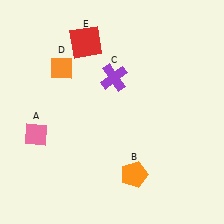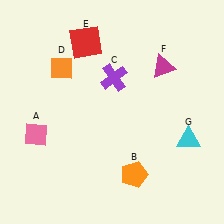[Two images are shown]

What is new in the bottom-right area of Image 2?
A cyan triangle (G) was added in the bottom-right area of Image 2.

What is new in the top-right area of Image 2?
A magenta triangle (F) was added in the top-right area of Image 2.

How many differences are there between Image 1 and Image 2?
There are 2 differences between the two images.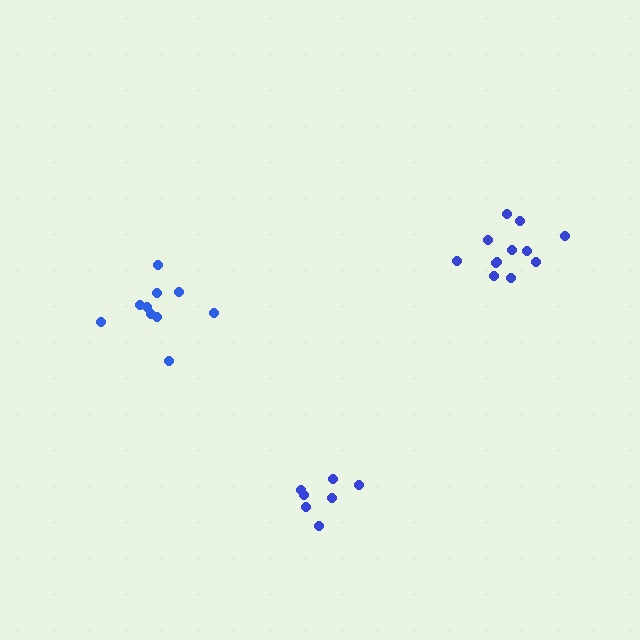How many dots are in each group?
Group 1: 10 dots, Group 2: 7 dots, Group 3: 12 dots (29 total).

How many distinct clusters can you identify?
There are 3 distinct clusters.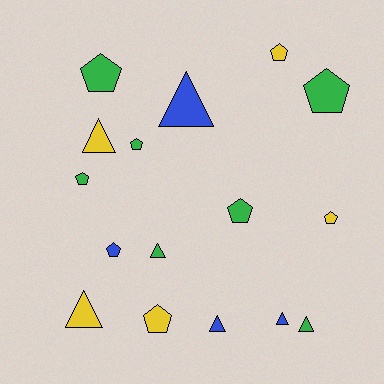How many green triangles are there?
There are 2 green triangles.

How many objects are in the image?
There are 16 objects.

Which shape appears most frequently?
Pentagon, with 9 objects.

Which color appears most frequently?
Green, with 7 objects.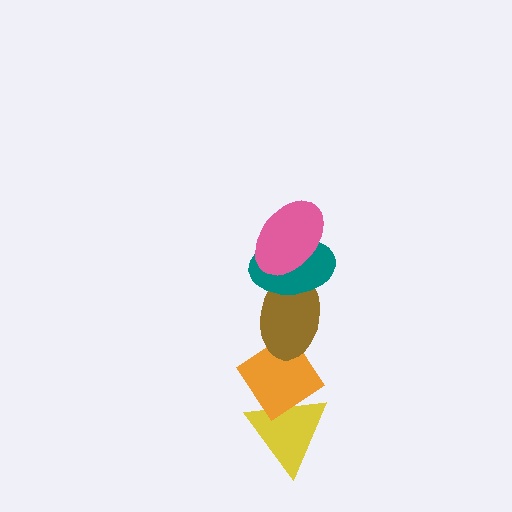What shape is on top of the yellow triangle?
The orange diamond is on top of the yellow triangle.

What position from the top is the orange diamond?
The orange diamond is 4th from the top.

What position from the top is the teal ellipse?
The teal ellipse is 2nd from the top.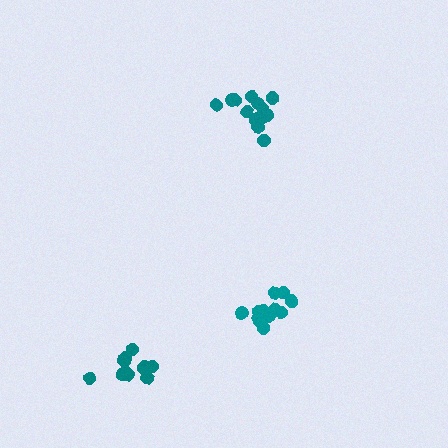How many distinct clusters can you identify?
There are 3 distinct clusters.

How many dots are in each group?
Group 1: 12 dots, Group 2: 16 dots, Group 3: 13 dots (41 total).